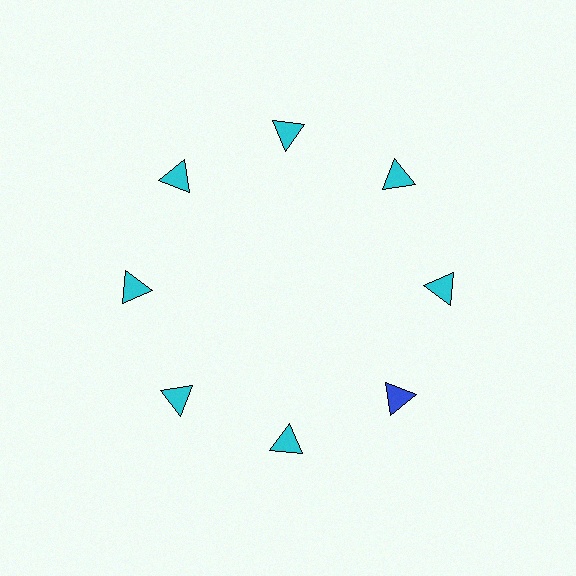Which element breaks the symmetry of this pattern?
The blue triangle at roughly the 4 o'clock position breaks the symmetry. All other shapes are cyan triangles.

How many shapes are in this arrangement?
There are 8 shapes arranged in a ring pattern.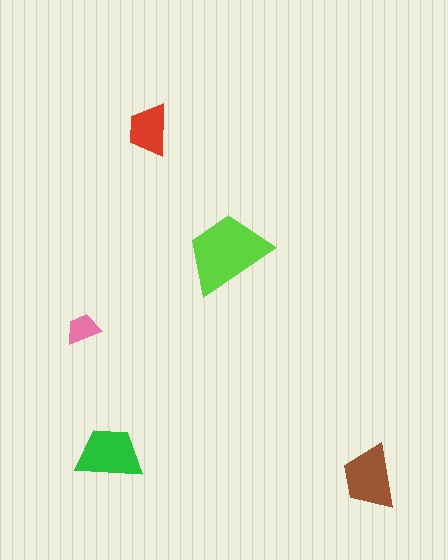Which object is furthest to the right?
The brown trapezoid is rightmost.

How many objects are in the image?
There are 5 objects in the image.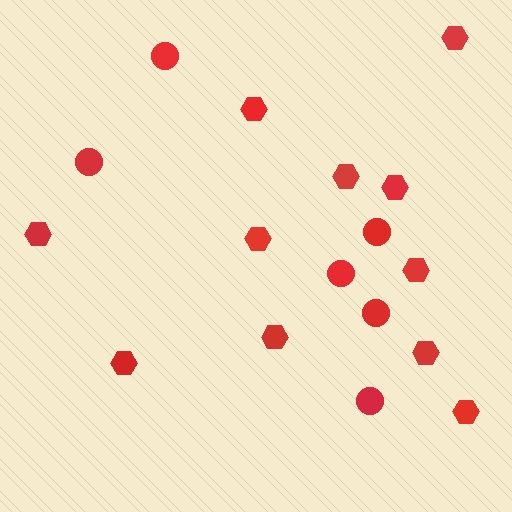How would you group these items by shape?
There are 2 groups: one group of circles (6) and one group of hexagons (11).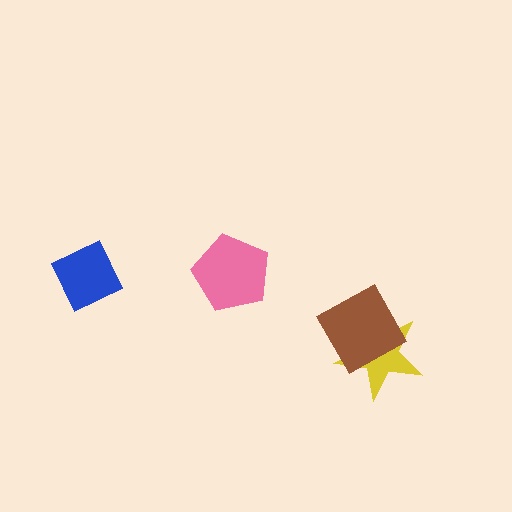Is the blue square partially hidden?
No, no other shape covers it.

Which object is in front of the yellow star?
The brown diamond is in front of the yellow star.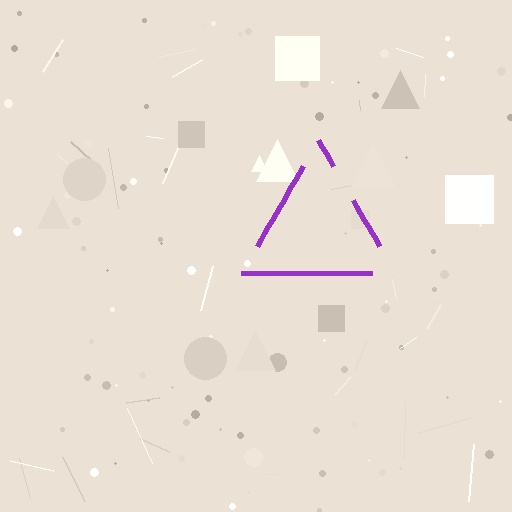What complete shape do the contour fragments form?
The contour fragments form a triangle.